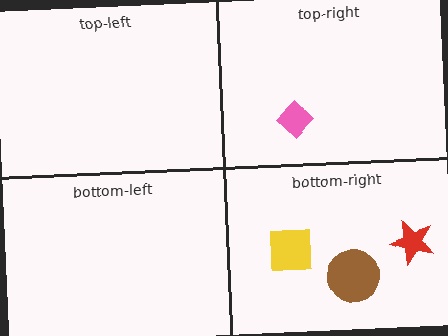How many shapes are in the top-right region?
1.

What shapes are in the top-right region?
The pink diamond.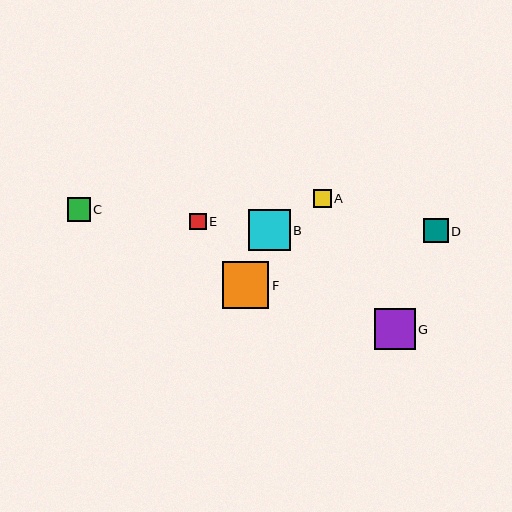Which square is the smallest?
Square E is the smallest with a size of approximately 17 pixels.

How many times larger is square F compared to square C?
Square F is approximately 2.0 times the size of square C.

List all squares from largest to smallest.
From largest to smallest: F, B, G, D, C, A, E.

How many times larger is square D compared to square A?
Square D is approximately 1.4 times the size of square A.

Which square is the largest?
Square F is the largest with a size of approximately 47 pixels.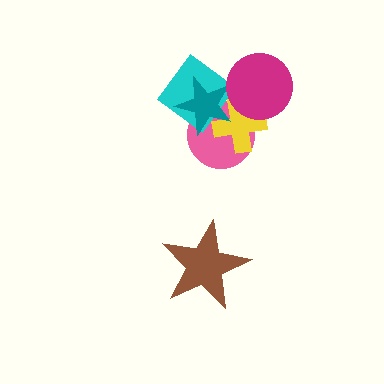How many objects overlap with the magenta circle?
1 object overlaps with the magenta circle.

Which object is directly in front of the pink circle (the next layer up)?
The yellow cross is directly in front of the pink circle.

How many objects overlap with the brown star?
0 objects overlap with the brown star.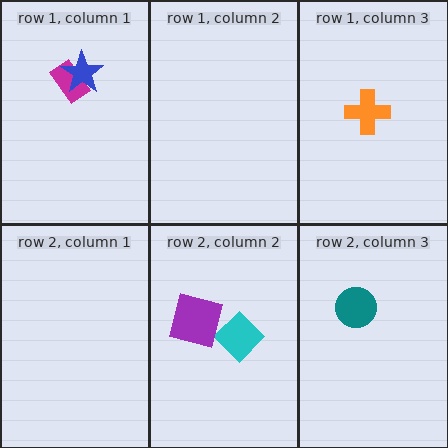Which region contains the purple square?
The row 2, column 2 region.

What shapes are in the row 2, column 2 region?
The cyan diamond, the purple square.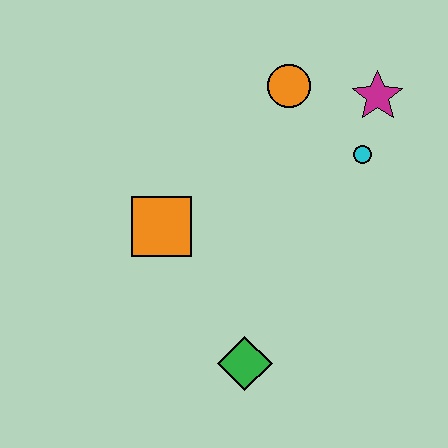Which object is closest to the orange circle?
The magenta star is closest to the orange circle.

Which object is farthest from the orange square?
The magenta star is farthest from the orange square.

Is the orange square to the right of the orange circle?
No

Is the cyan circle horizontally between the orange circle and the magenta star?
Yes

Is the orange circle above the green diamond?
Yes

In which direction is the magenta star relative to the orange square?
The magenta star is to the right of the orange square.